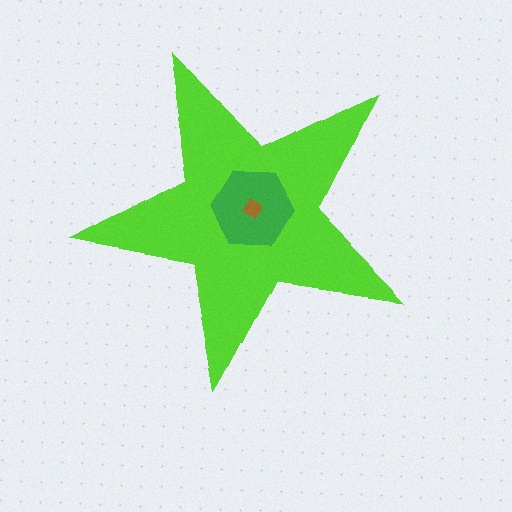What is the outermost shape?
The lime star.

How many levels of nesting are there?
3.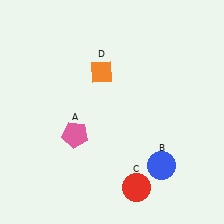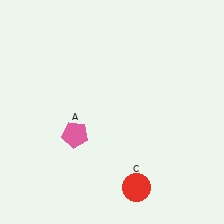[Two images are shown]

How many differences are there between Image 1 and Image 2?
There are 2 differences between the two images.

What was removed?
The orange diamond (D), the blue circle (B) were removed in Image 2.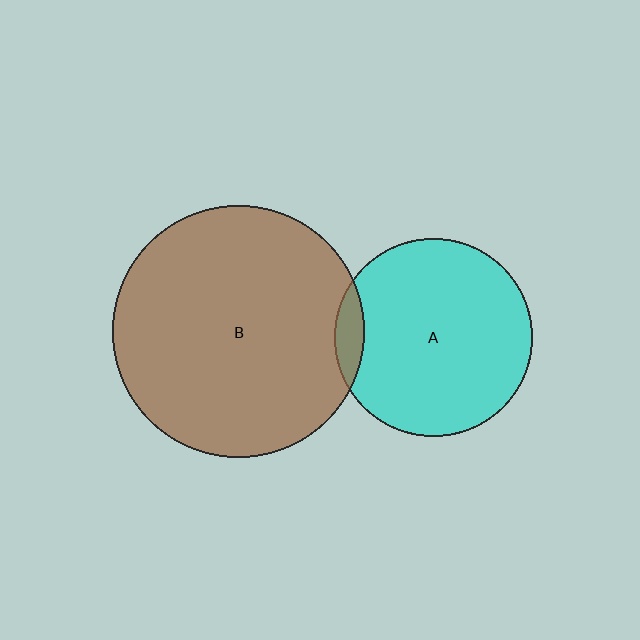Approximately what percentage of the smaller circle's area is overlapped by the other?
Approximately 10%.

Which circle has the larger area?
Circle B (brown).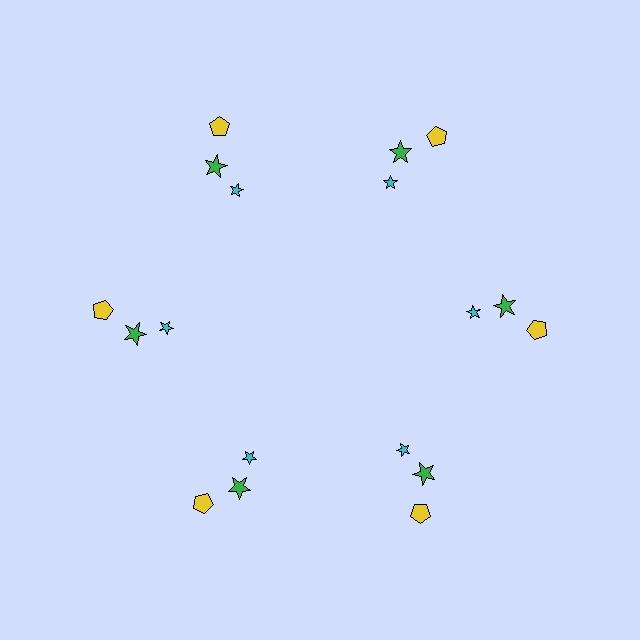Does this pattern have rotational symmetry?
Yes, this pattern has 6-fold rotational symmetry. It looks the same after rotating 60 degrees around the center.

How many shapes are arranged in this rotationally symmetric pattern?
There are 18 shapes, arranged in 6 groups of 3.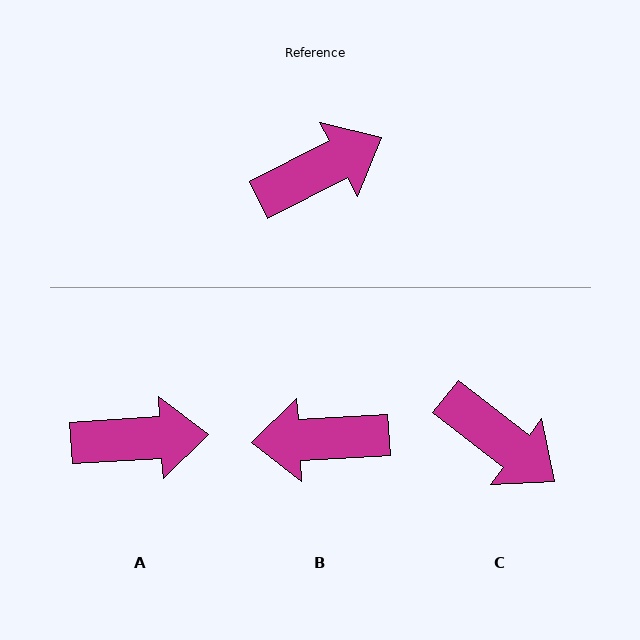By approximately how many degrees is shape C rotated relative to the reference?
Approximately 65 degrees clockwise.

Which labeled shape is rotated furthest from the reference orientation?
B, about 156 degrees away.